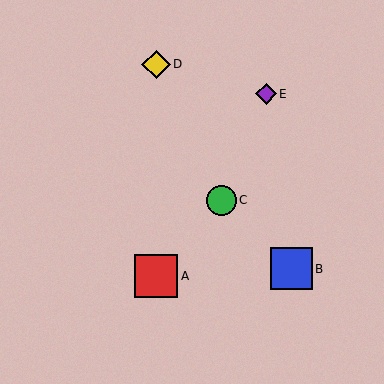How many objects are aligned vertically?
2 objects (A, D) are aligned vertically.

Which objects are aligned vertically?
Objects A, D are aligned vertically.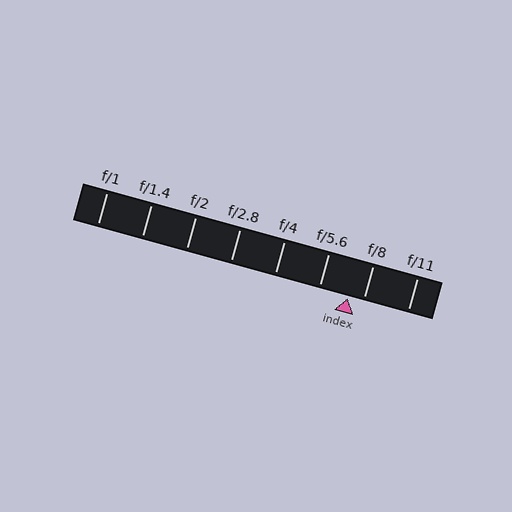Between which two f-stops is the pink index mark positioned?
The index mark is between f/5.6 and f/8.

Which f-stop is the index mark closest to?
The index mark is closest to f/8.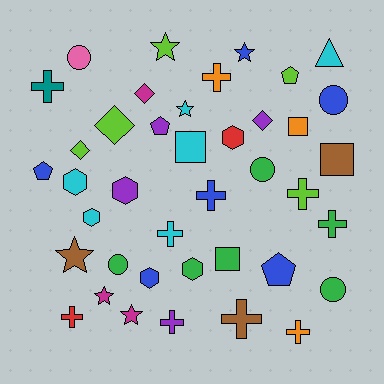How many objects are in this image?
There are 40 objects.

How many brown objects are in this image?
There are 3 brown objects.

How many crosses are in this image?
There are 10 crosses.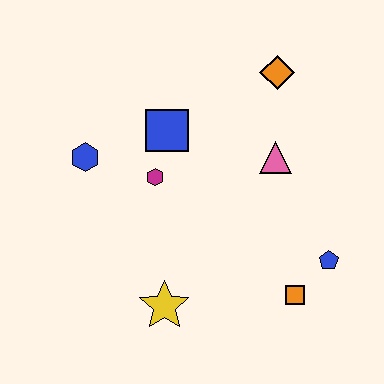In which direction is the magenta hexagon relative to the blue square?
The magenta hexagon is below the blue square.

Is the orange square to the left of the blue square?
No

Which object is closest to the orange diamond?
The pink triangle is closest to the orange diamond.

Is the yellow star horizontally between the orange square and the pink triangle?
No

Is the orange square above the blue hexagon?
No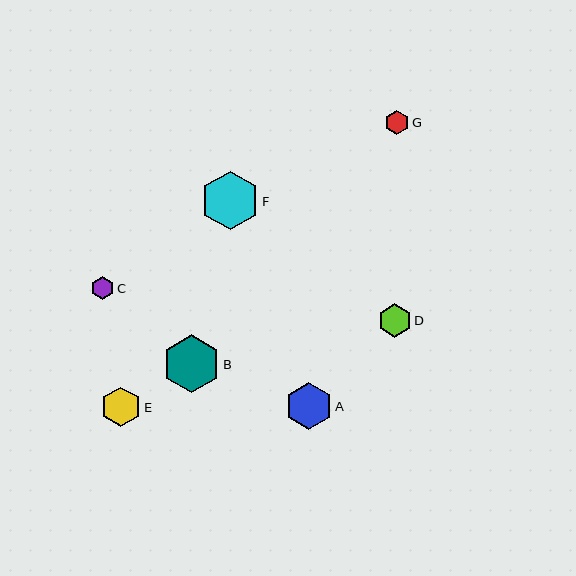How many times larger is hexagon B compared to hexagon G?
Hexagon B is approximately 2.4 times the size of hexagon G.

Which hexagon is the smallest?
Hexagon C is the smallest with a size of approximately 23 pixels.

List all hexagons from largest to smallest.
From largest to smallest: F, B, A, E, D, G, C.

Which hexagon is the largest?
Hexagon F is the largest with a size of approximately 59 pixels.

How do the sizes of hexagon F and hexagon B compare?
Hexagon F and hexagon B are approximately the same size.